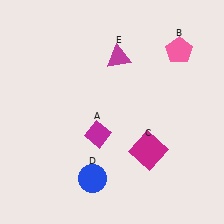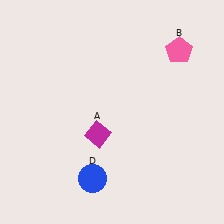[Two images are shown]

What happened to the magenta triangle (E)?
The magenta triangle (E) was removed in Image 2. It was in the top-right area of Image 1.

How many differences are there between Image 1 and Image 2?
There are 2 differences between the two images.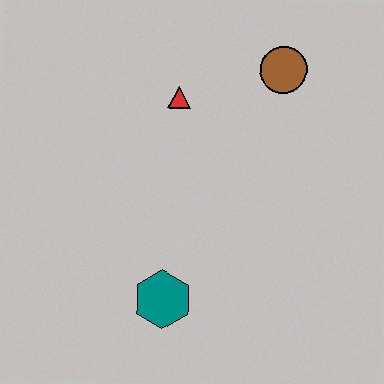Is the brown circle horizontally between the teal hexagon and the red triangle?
No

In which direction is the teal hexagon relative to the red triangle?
The teal hexagon is below the red triangle.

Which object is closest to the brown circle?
The red triangle is closest to the brown circle.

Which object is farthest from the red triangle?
The teal hexagon is farthest from the red triangle.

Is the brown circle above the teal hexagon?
Yes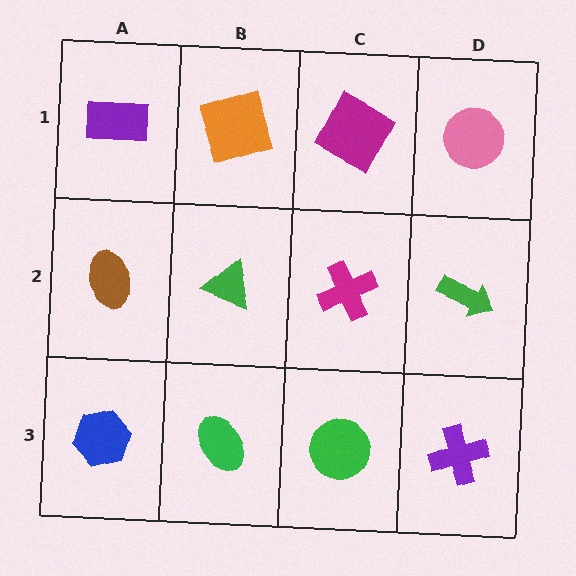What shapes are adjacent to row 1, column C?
A magenta cross (row 2, column C), an orange square (row 1, column B), a pink circle (row 1, column D).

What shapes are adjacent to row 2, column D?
A pink circle (row 1, column D), a purple cross (row 3, column D), a magenta cross (row 2, column C).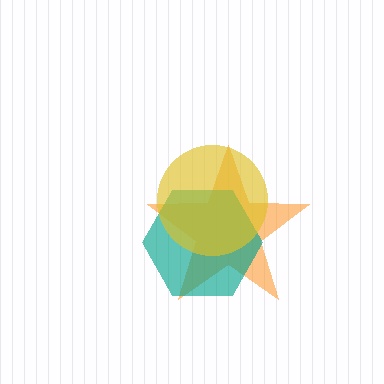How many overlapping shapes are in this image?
There are 3 overlapping shapes in the image.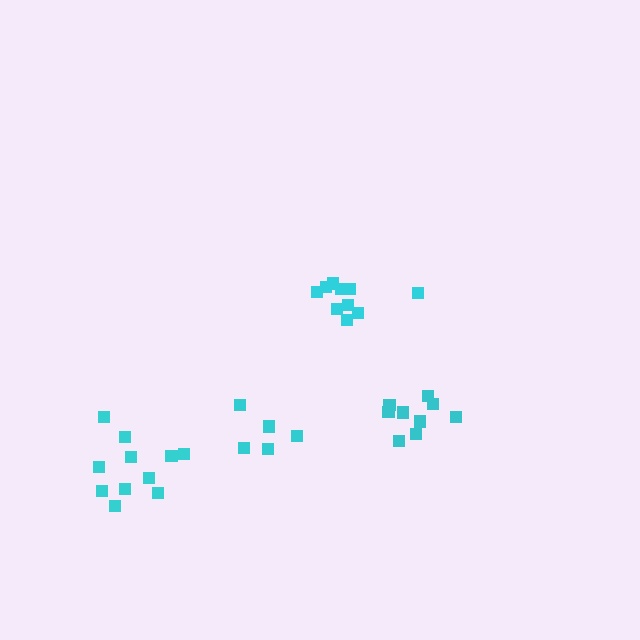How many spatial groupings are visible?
There are 4 spatial groupings.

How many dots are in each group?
Group 1: 5 dots, Group 2: 11 dots, Group 3: 9 dots, Group 4: 10 dots (35 total).